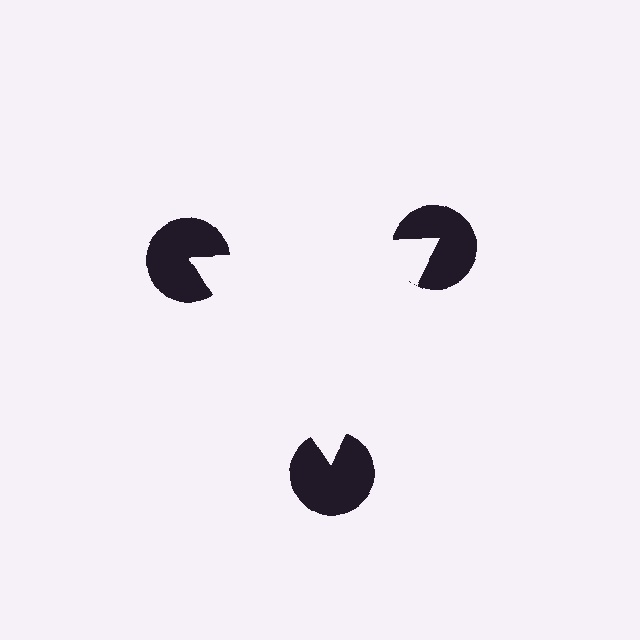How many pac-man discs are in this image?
There are 3 — one at each vertex of the illusory triangle.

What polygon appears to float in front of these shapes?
An illusory triangle — its edges are inferred from the aligned wedge cuts in the pac-man discs, not physically drawn.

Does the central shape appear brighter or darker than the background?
It typically appears slightly brighter than the background, even though no actual brightness change is drawn.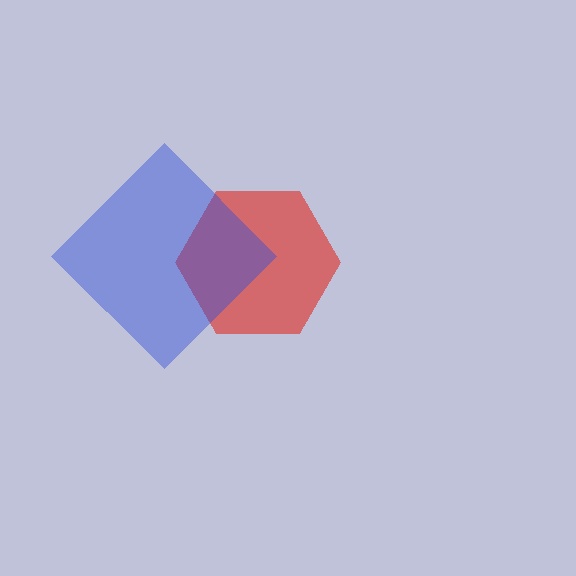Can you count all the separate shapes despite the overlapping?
Yes, there are 2 separate shapes.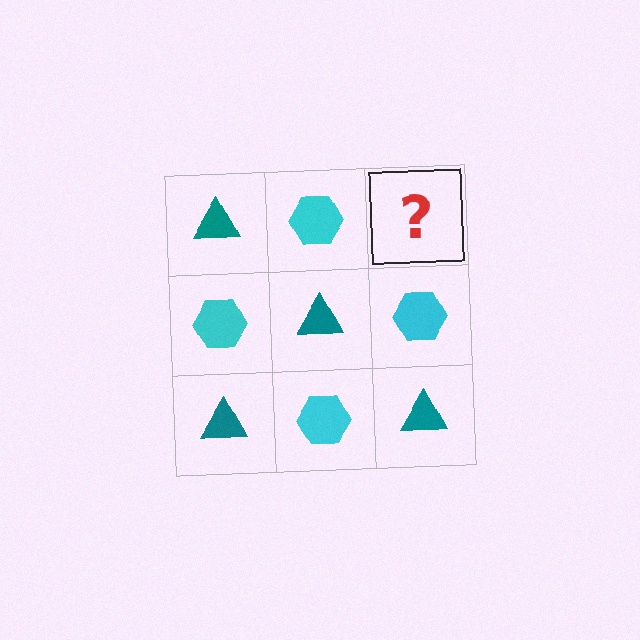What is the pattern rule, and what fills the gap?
The rule is that it alternates teal triangle and cyan hexagon in a checkerboard pattern. The gap should be filled with a teal triangle.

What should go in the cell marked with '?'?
The missing cell should contain a teal triangle.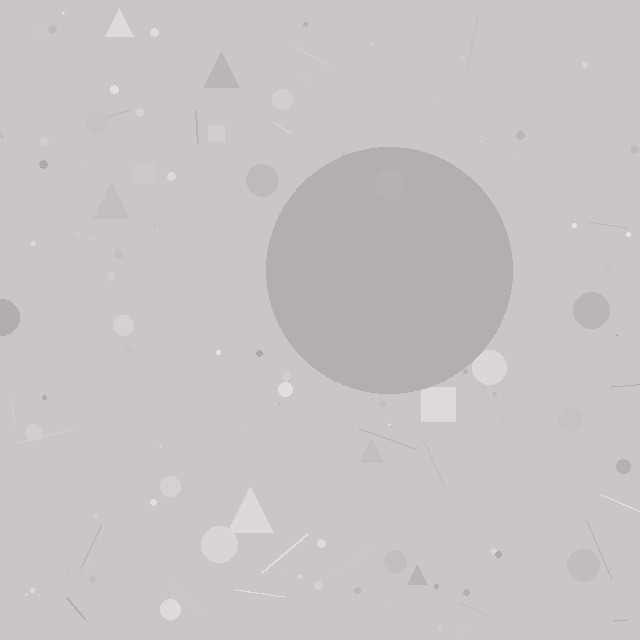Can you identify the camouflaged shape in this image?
The camouflaged shape is a circle.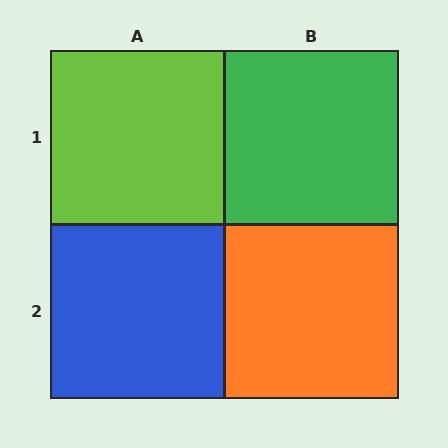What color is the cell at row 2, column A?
Blue.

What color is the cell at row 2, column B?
Orange.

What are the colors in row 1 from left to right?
Lime, green.